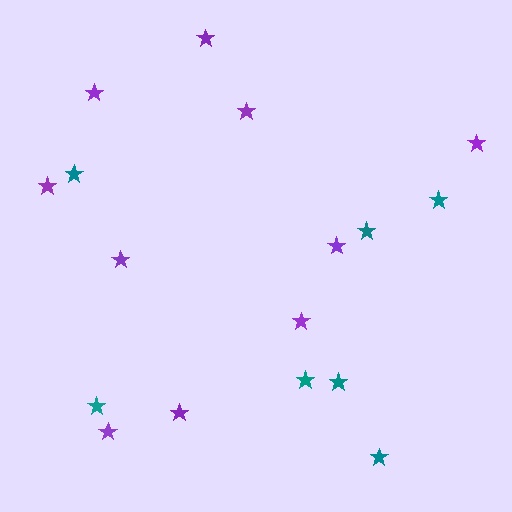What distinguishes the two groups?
There are 2 groups: one group of teal stars (7) and one group of purple stars (10).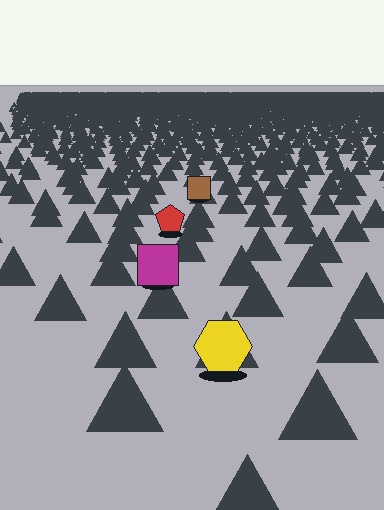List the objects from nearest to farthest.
From nearest to farthest: the yellow hexagon, the magenta square, the red pentagon, the brown square.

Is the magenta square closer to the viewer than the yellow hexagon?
No. The yellow hexagon is closer — you can tell from the texture gradient: the ground texture is coarser near it.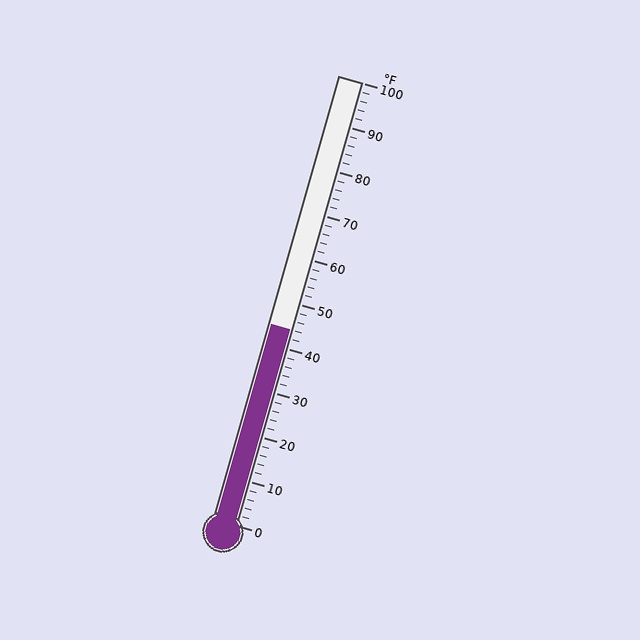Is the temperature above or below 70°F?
The temperature is below 70°F.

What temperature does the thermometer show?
The thermometer shows approximately 44°F.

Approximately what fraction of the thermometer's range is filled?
The thermometer is filled to approximately 45% of its range.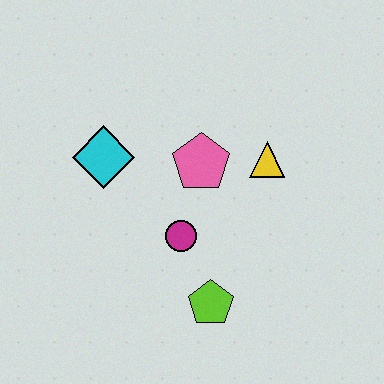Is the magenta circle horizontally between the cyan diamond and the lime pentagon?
Yes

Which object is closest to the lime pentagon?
The magenta circle is closest to the lime pentagon.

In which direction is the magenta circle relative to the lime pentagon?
The magenta circle is above the lime pentagon.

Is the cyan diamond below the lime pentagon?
No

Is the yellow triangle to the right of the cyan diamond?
Yes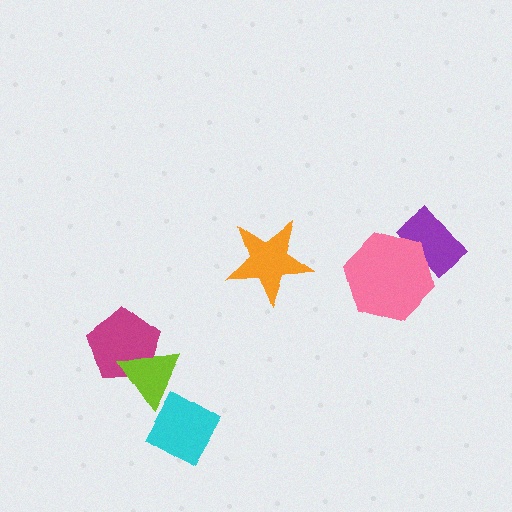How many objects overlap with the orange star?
0 objects overlap with the orange star.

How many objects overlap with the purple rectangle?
1 object overlaps with the purple rectangle.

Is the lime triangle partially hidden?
Yes, it is partially covered by another shape.